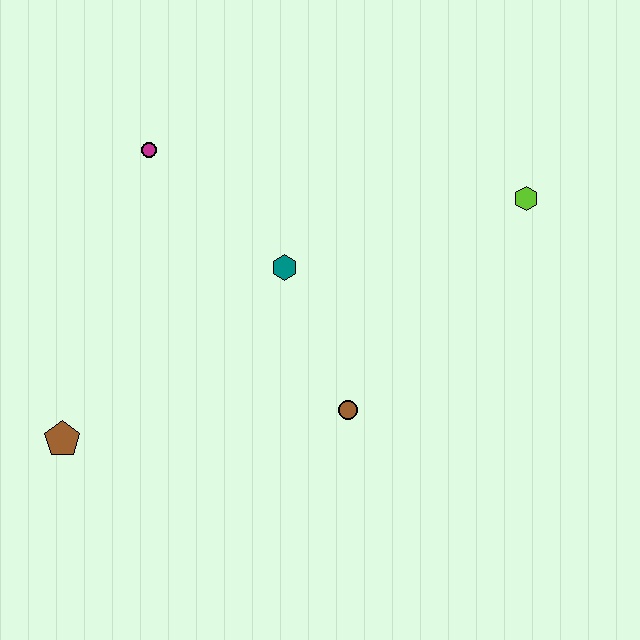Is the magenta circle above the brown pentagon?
Yes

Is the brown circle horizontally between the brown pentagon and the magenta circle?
No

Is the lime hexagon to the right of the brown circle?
Yes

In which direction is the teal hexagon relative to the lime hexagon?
The teal hexagon is to the left of the lime hexagon.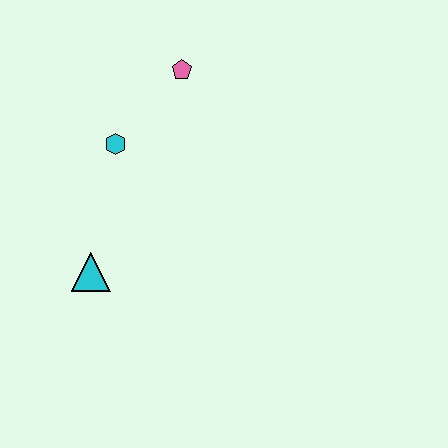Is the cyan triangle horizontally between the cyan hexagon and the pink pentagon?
No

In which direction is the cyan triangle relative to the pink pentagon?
The cyan triangle is below the pink pentagon.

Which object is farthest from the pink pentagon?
The cyan triangle is farthest from the pink pentagon.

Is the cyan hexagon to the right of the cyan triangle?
Yes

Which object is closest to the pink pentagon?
The cyan hexagon is closest to the pink pentagon.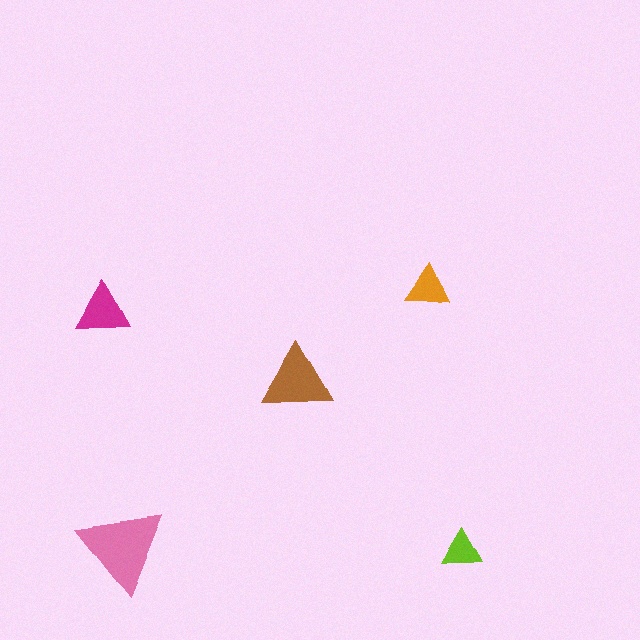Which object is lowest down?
The lime triangle is bottommost.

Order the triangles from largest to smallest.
the pink one, the brown one, the magenta one, the orange one, the lime one.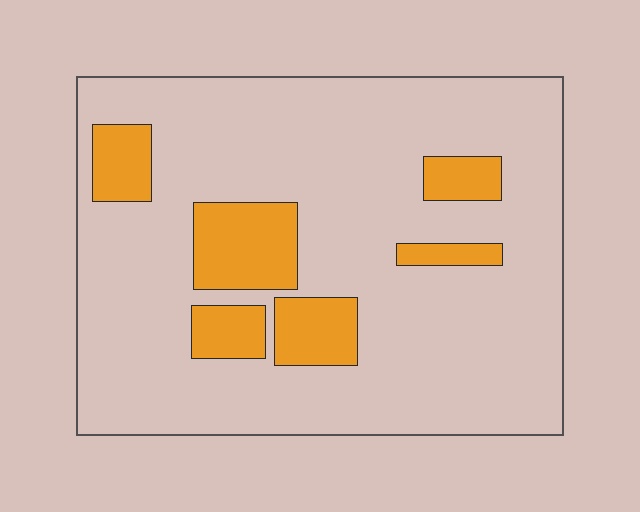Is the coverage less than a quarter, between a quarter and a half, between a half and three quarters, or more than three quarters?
Less than a quarter.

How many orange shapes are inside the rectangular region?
6.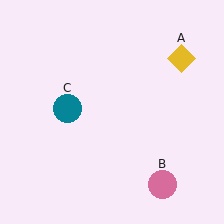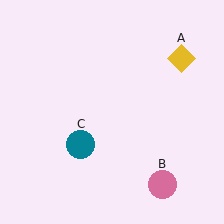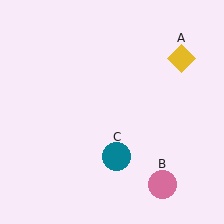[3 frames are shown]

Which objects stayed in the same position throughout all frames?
Yellow diamond (object A) and pink circle (object B) remained stationary.